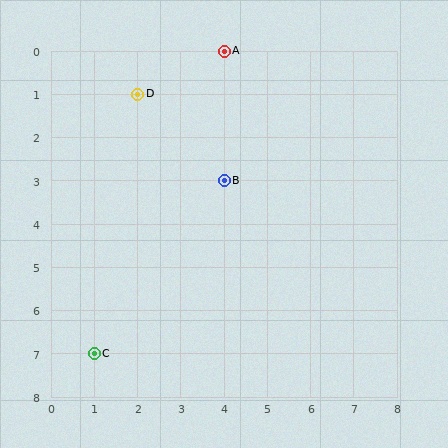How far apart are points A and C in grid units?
Points A and C are 3 columns and 7 rows apart (about 7.6 grid units diagonally).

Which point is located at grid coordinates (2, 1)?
Point D is at (2, 1).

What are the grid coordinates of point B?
Point B is at grid coordinates (4, 3).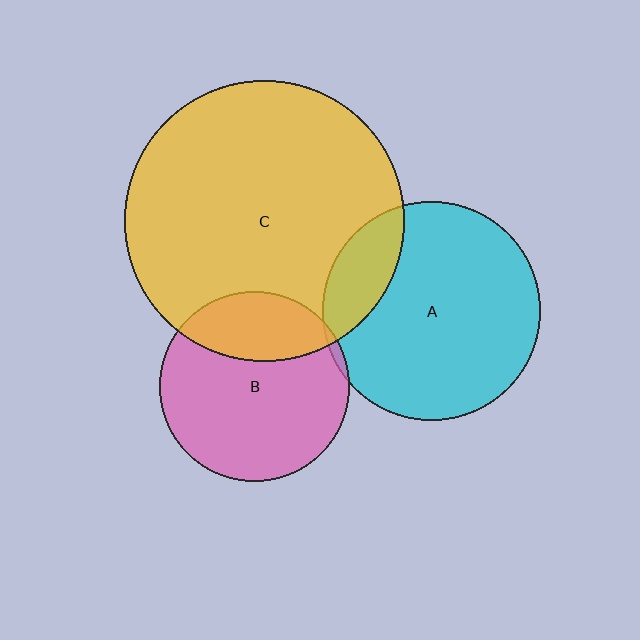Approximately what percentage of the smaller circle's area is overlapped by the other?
Approximately 20%.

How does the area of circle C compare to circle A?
Approximately 1.6 times.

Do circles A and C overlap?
Yes.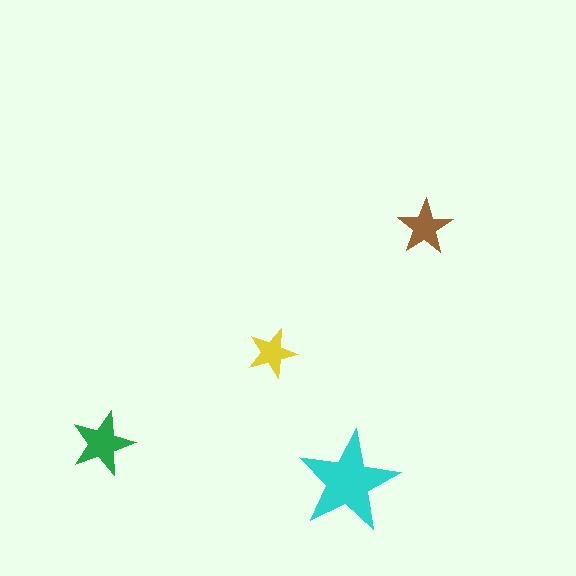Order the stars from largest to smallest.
the cyan one, the green one, the brown one, the yellow one.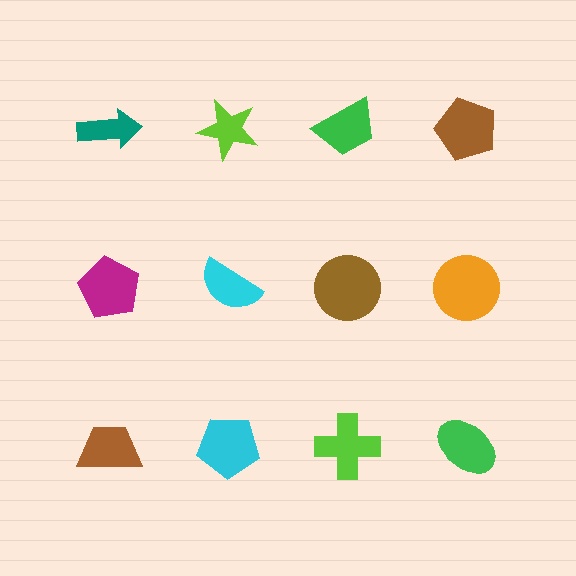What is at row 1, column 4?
A brown pentagon.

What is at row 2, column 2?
A cyan semicircle.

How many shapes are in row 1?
4 shapes.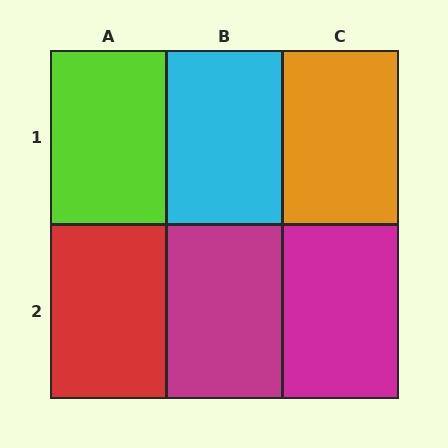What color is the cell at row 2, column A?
Red.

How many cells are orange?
1 cell is orange.